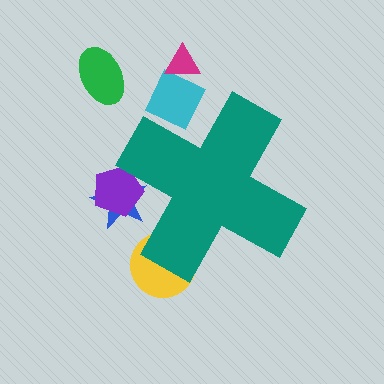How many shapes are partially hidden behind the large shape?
4 shapes are partially hidden.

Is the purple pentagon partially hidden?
Yes, the purple pentagon is partially hidden behind the teal cross.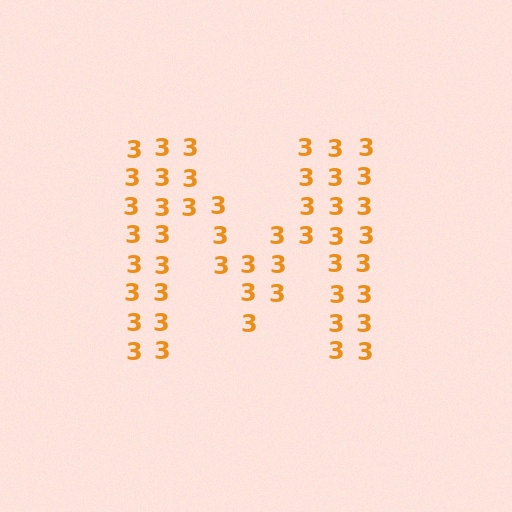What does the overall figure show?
The overall figure shows the letter M.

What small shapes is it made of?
It is made of small digit 3's.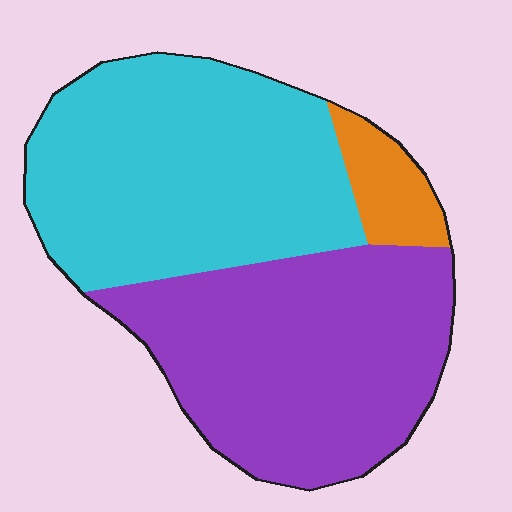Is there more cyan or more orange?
Cyan.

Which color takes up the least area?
Orange, at roughly 5%.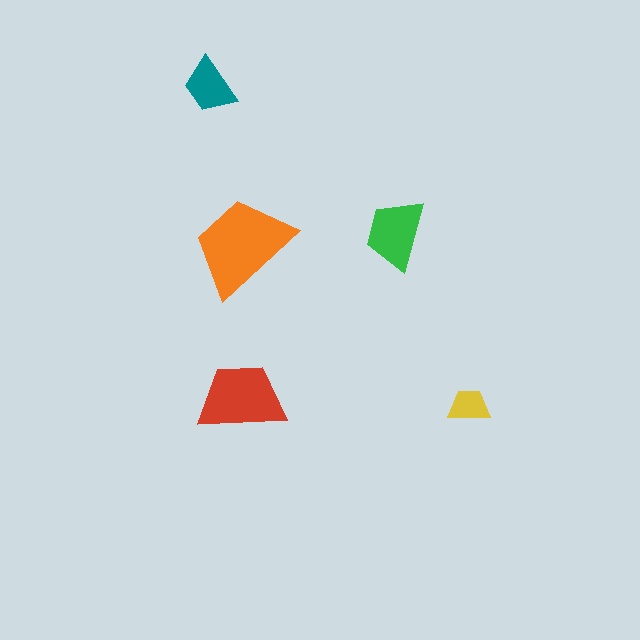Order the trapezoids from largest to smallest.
the orange one, the red one, the green one, the teal one, the yellow one.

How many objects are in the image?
There are 5 objects in the image.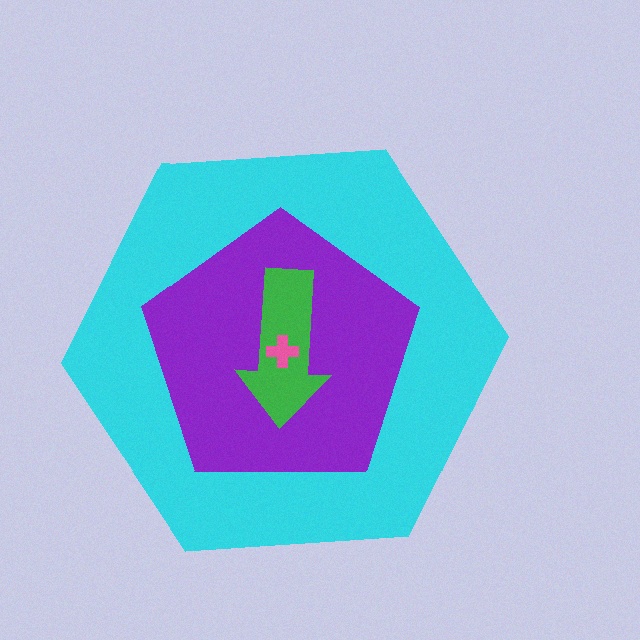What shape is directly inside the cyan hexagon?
The purple pentagon.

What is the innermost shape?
The pink cross.